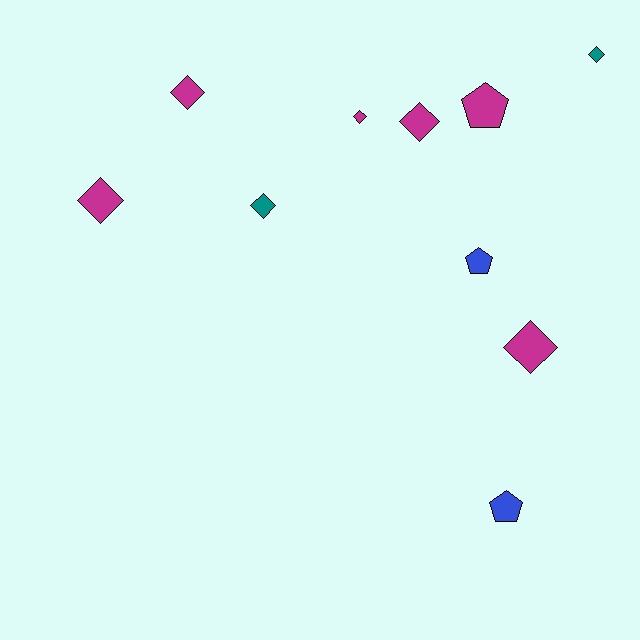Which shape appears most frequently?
Diamond, with 7 objects.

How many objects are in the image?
There are 10 objects.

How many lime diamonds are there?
There are no lime diamonds.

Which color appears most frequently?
Magenta, with 6 objects.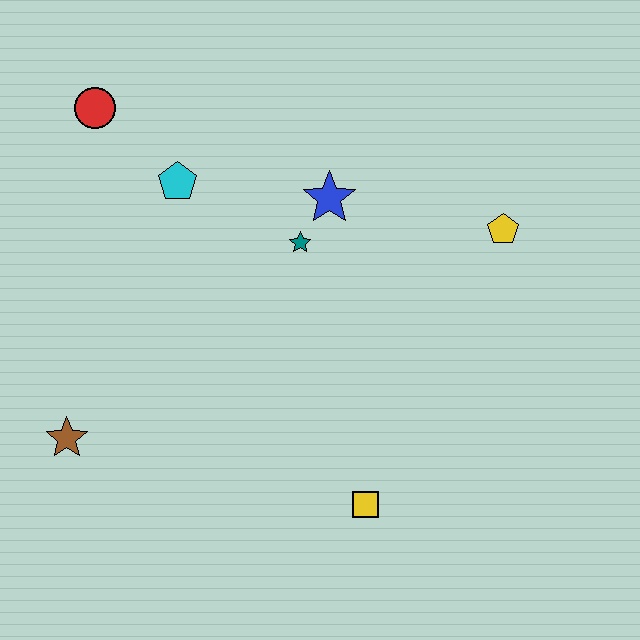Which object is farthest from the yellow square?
The red circle is farthest from the yellow square.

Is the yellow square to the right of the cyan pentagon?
Yes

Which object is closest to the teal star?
The blue star is closest to the teal star.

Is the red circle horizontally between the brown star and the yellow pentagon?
Yes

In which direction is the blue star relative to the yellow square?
The blue star is above the yellow square.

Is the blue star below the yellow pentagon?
No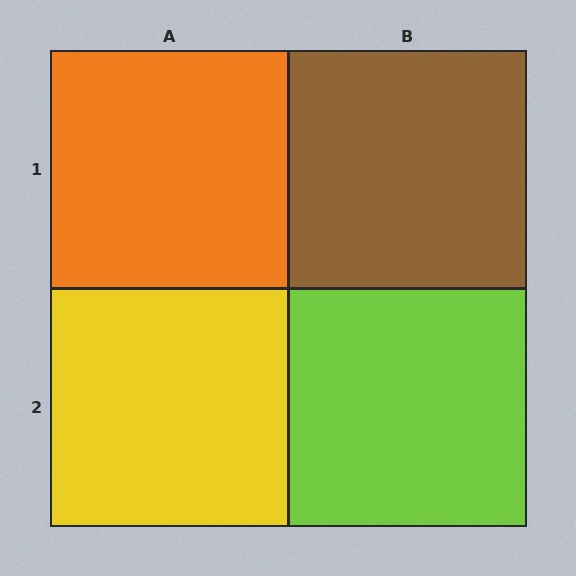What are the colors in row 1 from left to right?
Orange, brown.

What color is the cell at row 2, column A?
Yellow.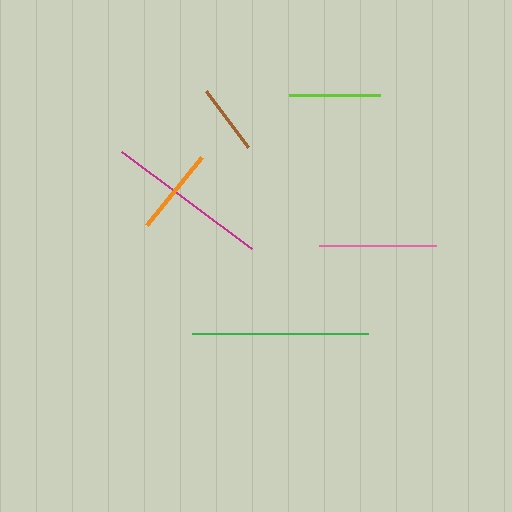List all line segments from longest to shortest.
From longest to shortest: green, magenta, pink, lime, orange, brown.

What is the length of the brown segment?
The brown segment is approximately 70 pixels long.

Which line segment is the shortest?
The brown line is the shortest at approximately 70 pixels.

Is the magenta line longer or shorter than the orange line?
The magenta line is longer than the orange line.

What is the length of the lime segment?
The lime segment is approximately 91 pixels long.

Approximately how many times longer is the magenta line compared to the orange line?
The magenta line is approximately 1.8 times the length of the orange line.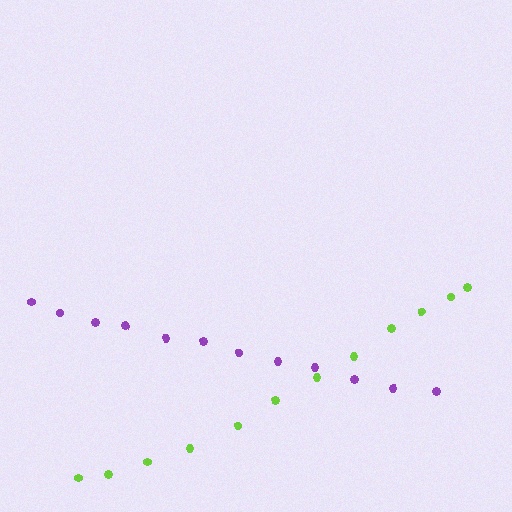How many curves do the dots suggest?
There are 2 distinct paths.